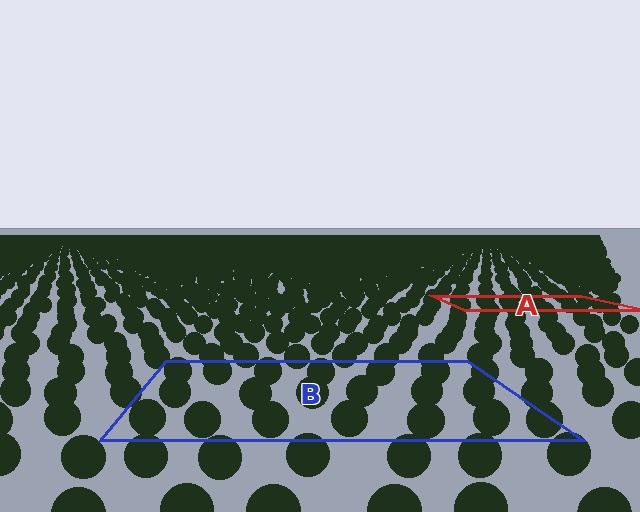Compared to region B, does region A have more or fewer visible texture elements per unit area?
Region A has more texture elements per unit area — they are packed more densely because it is farther away.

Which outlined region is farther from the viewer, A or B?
Region A is farther from the viewer — the texture elements inside it appear smaller and more densely packed.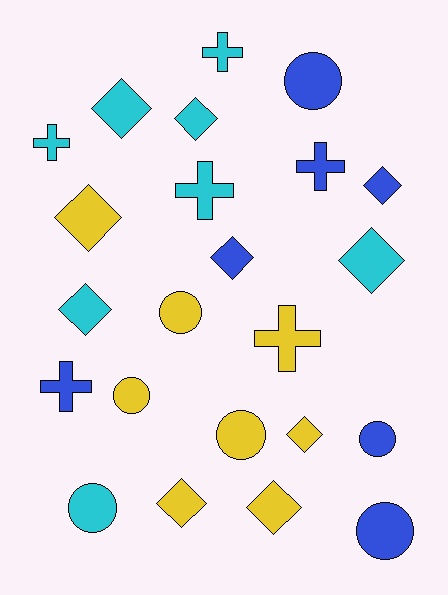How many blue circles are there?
There are 3 blue circles.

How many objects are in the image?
There are 23 objects.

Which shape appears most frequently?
Diamond, with 10 objects.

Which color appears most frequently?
Cyan, with 8 objects.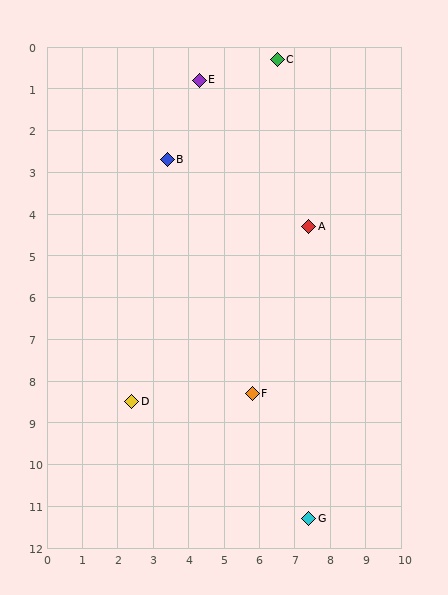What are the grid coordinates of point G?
Point G is at approximately (7.4, 11.3).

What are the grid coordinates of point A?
Point A is at approximately (7.4, 4.3).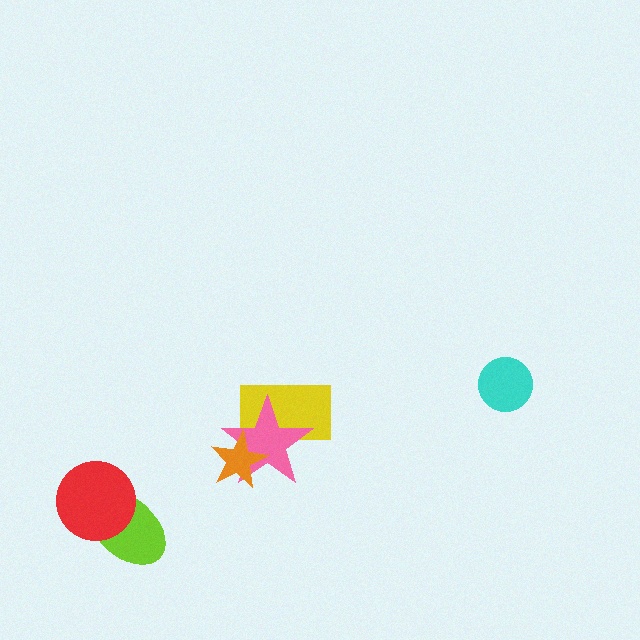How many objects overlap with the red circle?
1 object overlaps with the red circle.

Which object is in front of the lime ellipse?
The red circle is in front of the lime ellipse.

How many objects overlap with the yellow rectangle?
2 objects overlap with the yellow rectangle.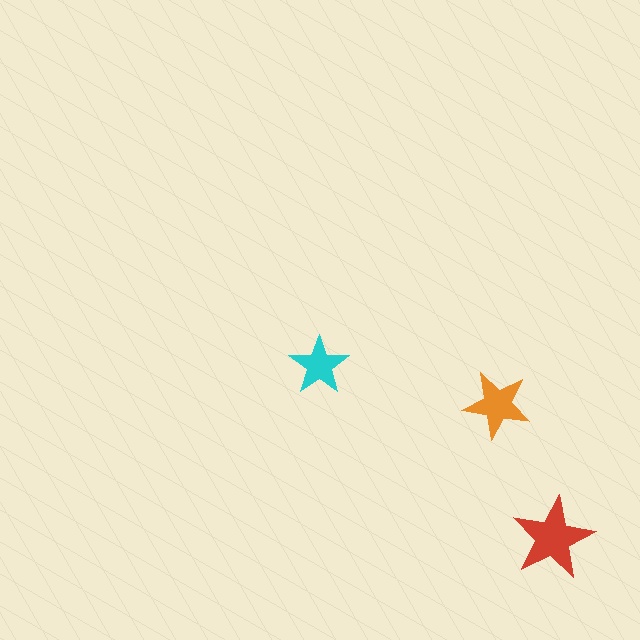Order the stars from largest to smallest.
the red one, the orange one, the cyan one.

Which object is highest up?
The cyan star is topmost.